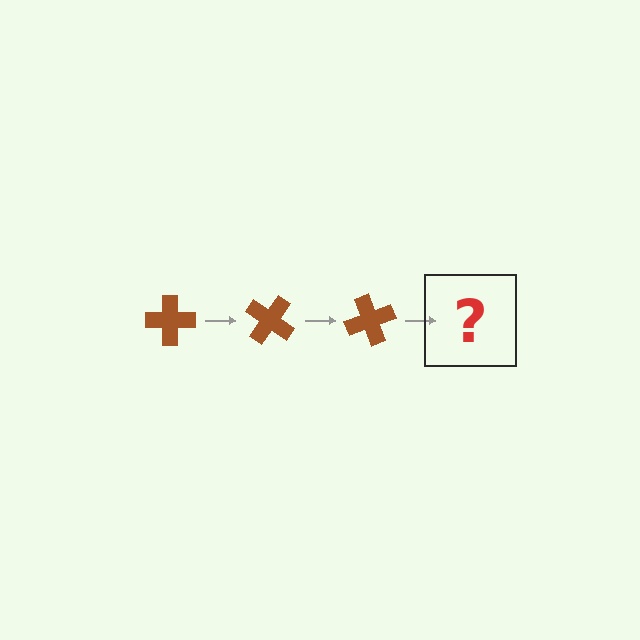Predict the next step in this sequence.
The next step is a brown cross rotated 105 degrees.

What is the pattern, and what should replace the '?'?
The pattern is that the cross rotates 35 degrees each step. The '?' should be a brown cross rotated 105 degrees.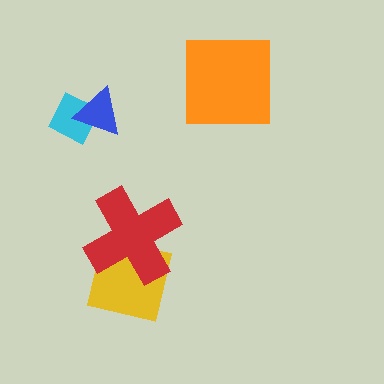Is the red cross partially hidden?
No, no other shape covers it.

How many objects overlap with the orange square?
0 objects overlap with the orange square.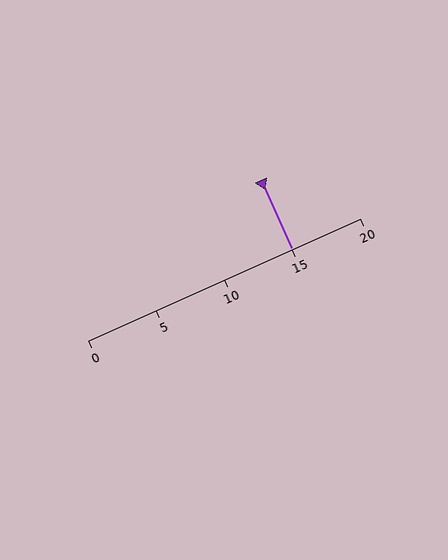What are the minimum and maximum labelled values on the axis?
The axis runs from 0 to 20.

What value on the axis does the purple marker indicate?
The marker indicates approximately 15.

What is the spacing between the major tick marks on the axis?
The major ticks are spaced 5 apart.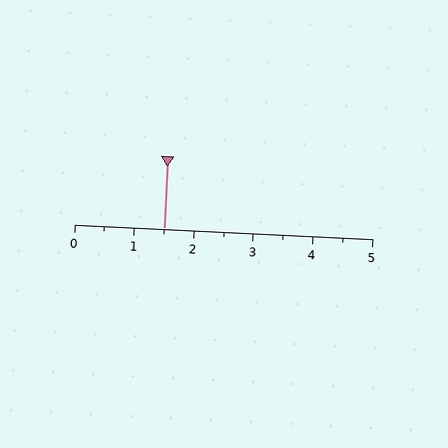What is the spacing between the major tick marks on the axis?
The major ticks are spaced 1 apart.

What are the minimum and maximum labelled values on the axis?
The axis runs from 0 to 5.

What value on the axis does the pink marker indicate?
The marker indicates approximately 1.5.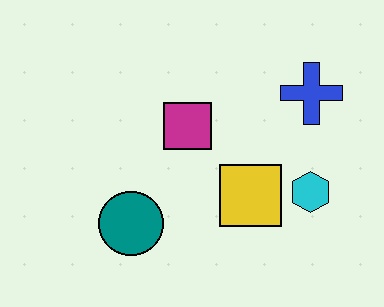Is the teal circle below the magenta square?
Yes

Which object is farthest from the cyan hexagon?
The teal circle is farthest from the cyan hexagon.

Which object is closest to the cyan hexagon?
The yellow square is closest to the cyan hexagon.